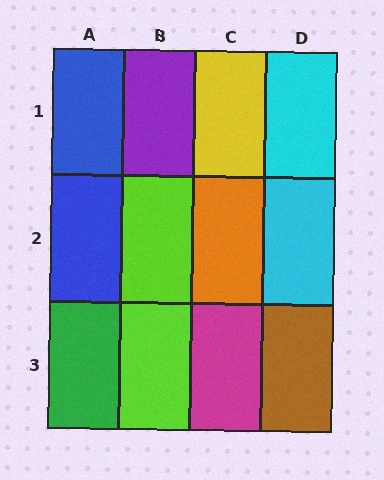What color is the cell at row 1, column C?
Yellow.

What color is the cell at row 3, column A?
Green.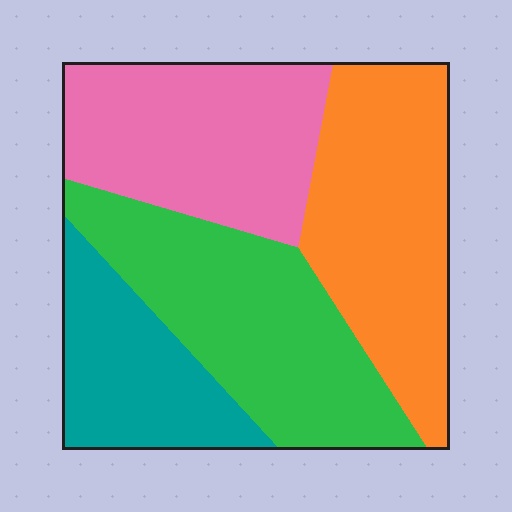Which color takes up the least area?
Teal, at roughly 15%.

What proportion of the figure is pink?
Pink covers 26% of the figure.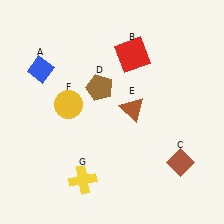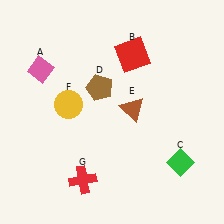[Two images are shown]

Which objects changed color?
A changed from blue to pink. C changed from brown to green. G changed from yellow to red.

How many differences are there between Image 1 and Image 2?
There are 3 differences between the two images.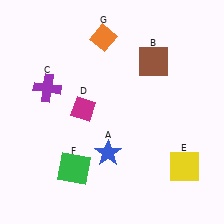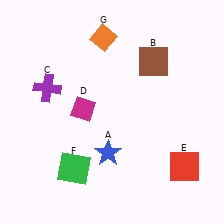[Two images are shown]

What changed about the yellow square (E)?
In Image 1, E is yellow. In Image 2, it changed to red.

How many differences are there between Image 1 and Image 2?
There is 1 difference between the two images.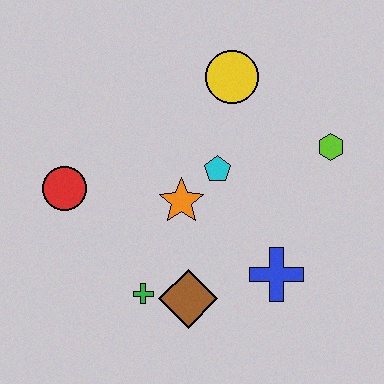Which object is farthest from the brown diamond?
The yellow circle is farthest from the brown diamond.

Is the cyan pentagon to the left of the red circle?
No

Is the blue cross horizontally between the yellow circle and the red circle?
No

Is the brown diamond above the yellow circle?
No